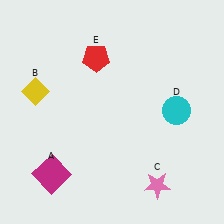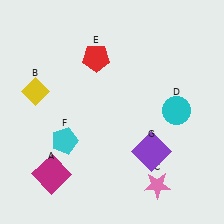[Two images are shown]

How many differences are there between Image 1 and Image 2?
There are 2 differences between the two images.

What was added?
A cyan pentagon (F), a purple square (G) were added in Image 2.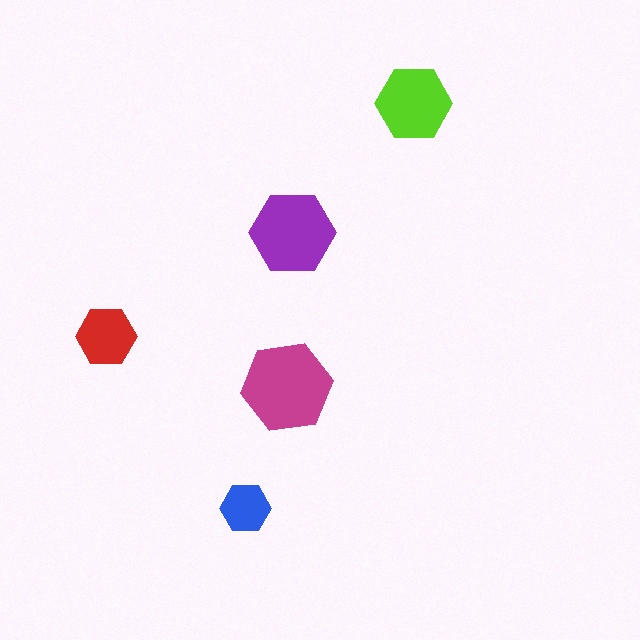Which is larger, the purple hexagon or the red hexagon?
The purple one.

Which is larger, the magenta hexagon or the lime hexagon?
The magenta one.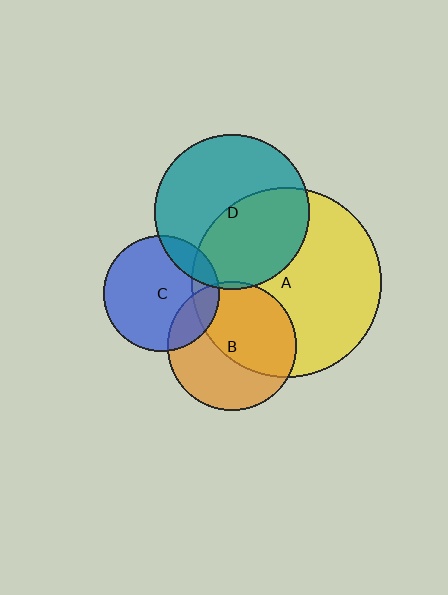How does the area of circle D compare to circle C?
Approximately 1.8 times.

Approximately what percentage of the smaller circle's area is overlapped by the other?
Approximately 5%.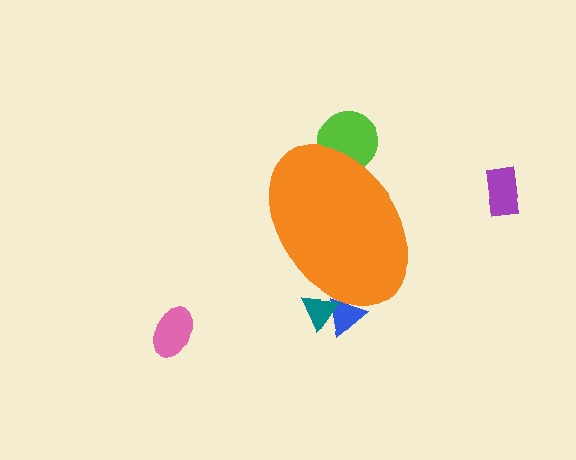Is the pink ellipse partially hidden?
No, the pink ellipse is fully visible.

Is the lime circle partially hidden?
Yes, the lime circle is partially hidden behind the orange ellipse.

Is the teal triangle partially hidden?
Yes, the teal triangle is partially hidden behind the orange ellipse.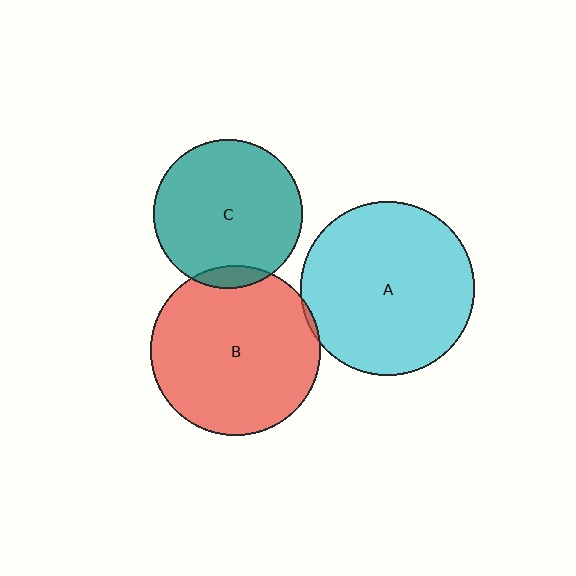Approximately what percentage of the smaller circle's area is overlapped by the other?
Approximately 5%.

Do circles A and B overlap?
Yes.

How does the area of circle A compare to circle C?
Approximately 1.4 times.